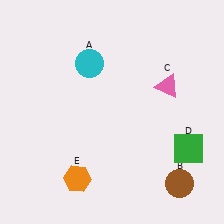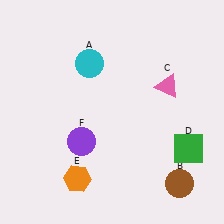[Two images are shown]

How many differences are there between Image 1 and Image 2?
There is 1 difference between the two images.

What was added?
A purple circle (F) was added in Image 2.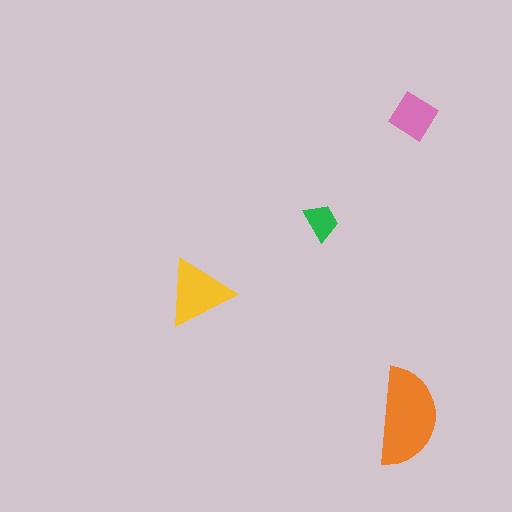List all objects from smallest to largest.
The green trapezoid, the pink diamond, the yellow triangle, the orange semicircle.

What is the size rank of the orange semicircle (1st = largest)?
1st.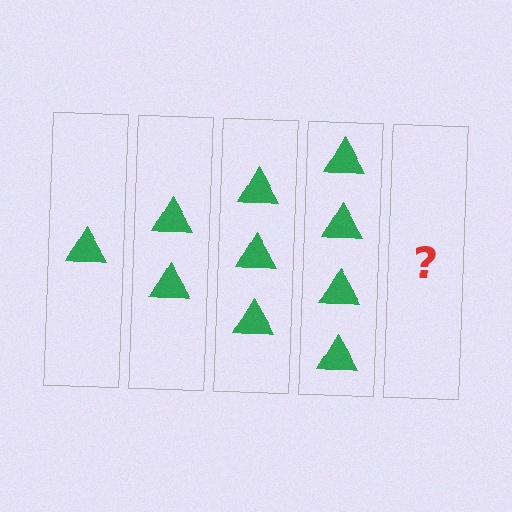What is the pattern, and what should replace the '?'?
The pattern is that each step adds one more triangle. The '?' should be 5 triangles.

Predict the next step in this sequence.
The next step is 5 triangles.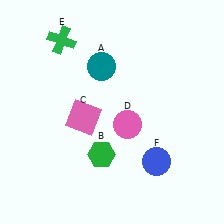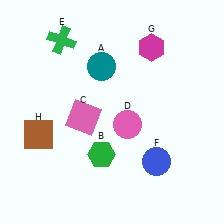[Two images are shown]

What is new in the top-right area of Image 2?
A magenta hexagon (G) was added in the top-right area of Image 2.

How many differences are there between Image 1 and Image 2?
There are 2 differences between the two images.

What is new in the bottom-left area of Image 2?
A brown square (H) was added in the bottom-left area of Image 2.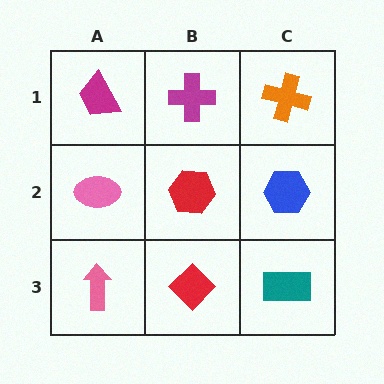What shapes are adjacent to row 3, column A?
A pink ellipse (row 2, column A), a red diamond (row 3, column B).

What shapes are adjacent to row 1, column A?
A pink ellipse (row 2, column A), a magenta cross (row 1, column B).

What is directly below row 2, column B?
A red diamond.